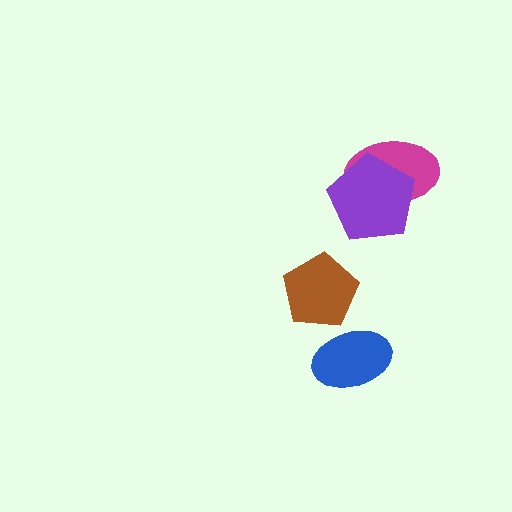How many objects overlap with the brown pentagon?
0 objects overlap with the brown pentagon.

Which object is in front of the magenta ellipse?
The purple pentagon is in front of the magenta ellipse.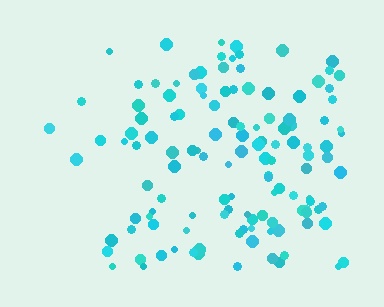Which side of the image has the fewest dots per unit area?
The left.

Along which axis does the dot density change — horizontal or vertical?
Horizontal.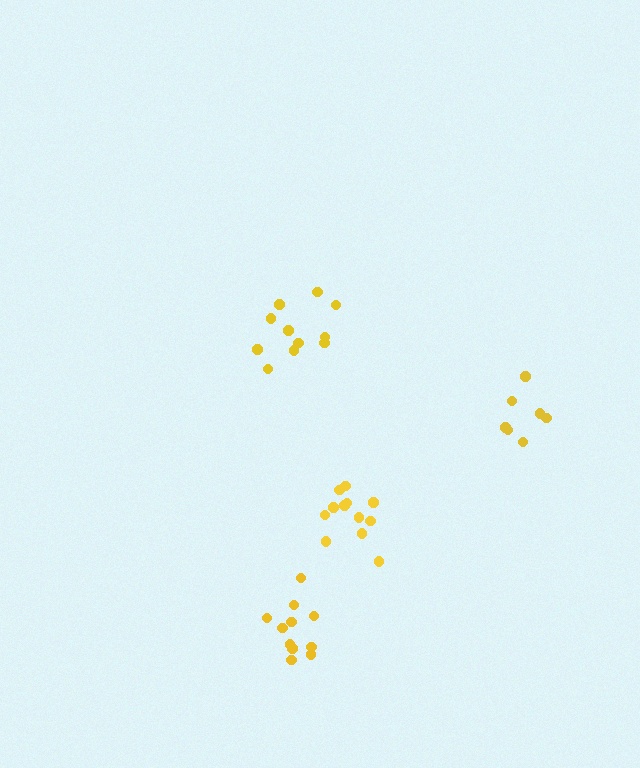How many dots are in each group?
Group 1: 12 dots, Group 2: 11 dots, Group 3: 11 dots, Group 4: 7 dots (41 total).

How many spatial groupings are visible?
There are 4 spatial groupings.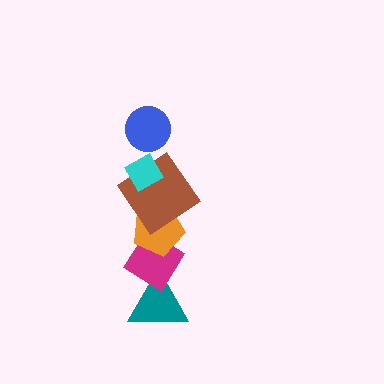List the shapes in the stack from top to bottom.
From top to bottom: the blue circle, the cyan diamond, the brown diamond, the orange pentagon, the magenta diamond, the teal triangle.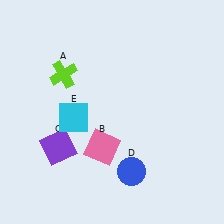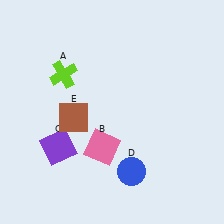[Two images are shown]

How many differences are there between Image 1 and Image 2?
There is 1 difference between the two images.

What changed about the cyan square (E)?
In Image 1, E is cyan. In Image 2, it changed to brown.